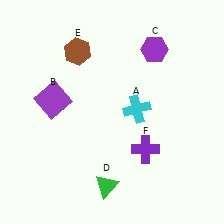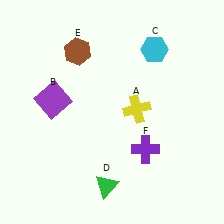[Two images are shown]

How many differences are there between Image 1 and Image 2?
There are 2 differences between the two images.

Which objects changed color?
A changed from cyan to yellow. C changed from purple to cyan.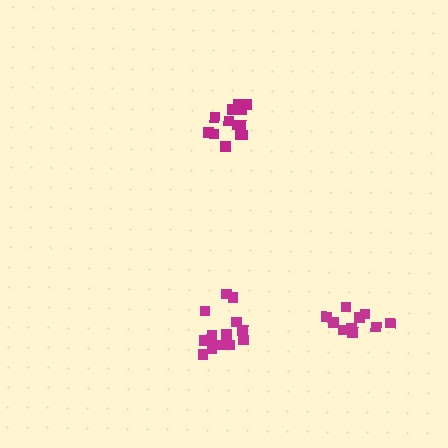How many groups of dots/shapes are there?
There are 3 groups.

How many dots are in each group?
Group 1: 13 dots, Group 2: 16 dots, Group 3: 10 dots (39 total).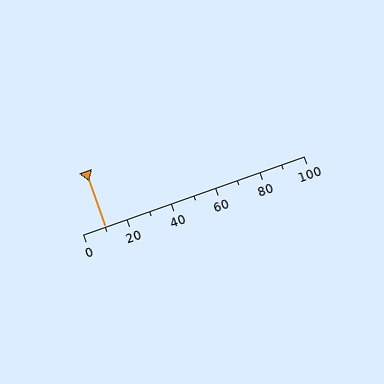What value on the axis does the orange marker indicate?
The marker indicates approximately 10.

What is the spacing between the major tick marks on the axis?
The major ticks are spaced 20 apart.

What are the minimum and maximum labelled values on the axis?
The axis runs from 0 to 100.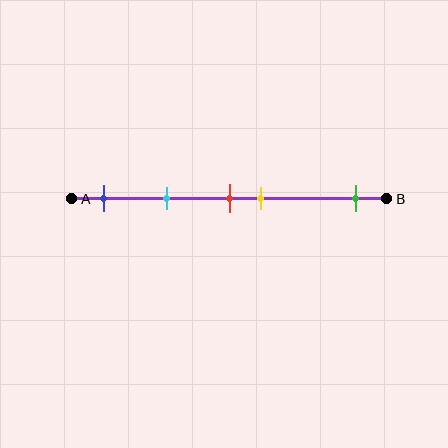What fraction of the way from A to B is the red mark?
The red mark is approximately 50% (0.5) of the way from A to B.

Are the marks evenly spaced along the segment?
No, the marks are not evenly spaced.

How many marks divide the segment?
There are 5 marks dividing the segment.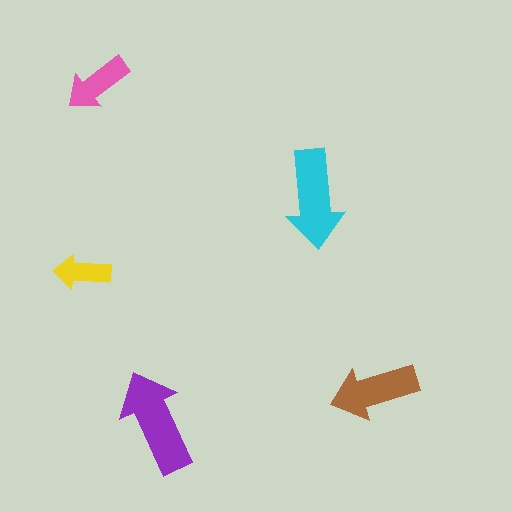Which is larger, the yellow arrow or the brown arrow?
The brown one.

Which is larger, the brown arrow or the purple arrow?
The purple one.